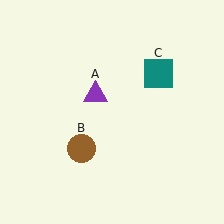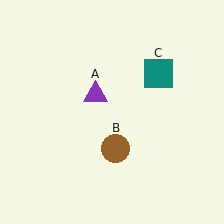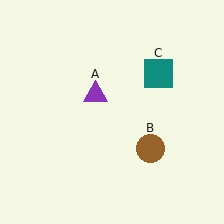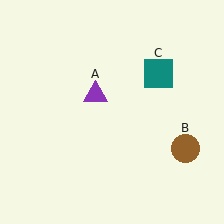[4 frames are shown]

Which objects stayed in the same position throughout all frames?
Purple triangle (object A) and teal square (object C) remained stationary.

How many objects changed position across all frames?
1 object changed position: brown circle (object B).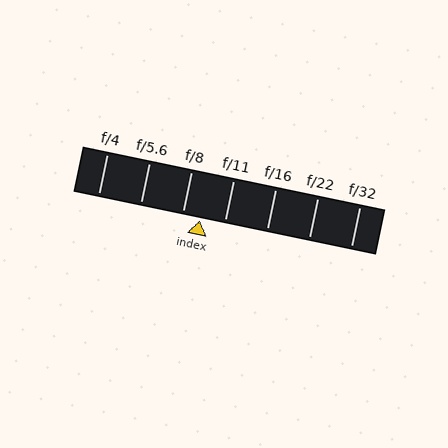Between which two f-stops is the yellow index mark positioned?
The index mark is between f/8 and f/11.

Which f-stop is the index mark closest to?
The index mark is closest to f/8.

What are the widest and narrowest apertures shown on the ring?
The widest aperture shown is f/4 and the narrowest is f/32.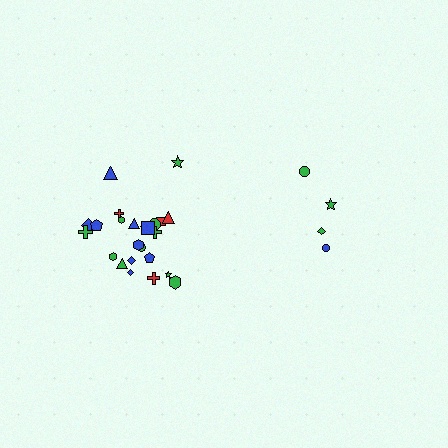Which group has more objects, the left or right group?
The left group.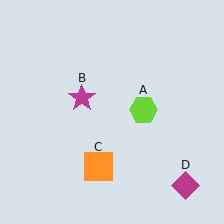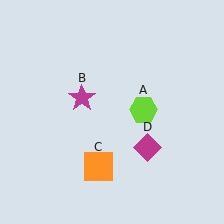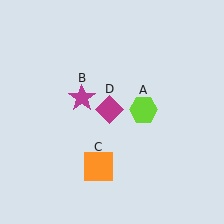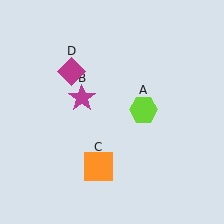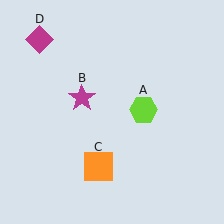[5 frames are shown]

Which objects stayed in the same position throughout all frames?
Lime hexagon (object A) and magenta star (object B) and orange square (object C) remained stationary.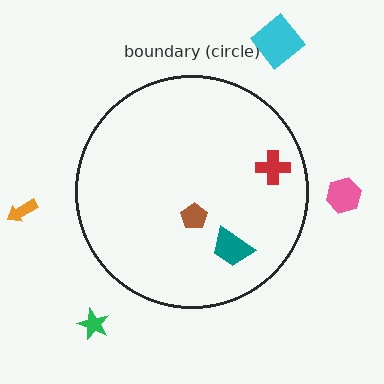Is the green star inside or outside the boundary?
Outside.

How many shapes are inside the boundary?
3 inside, 4 outside.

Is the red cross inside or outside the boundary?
Inside.